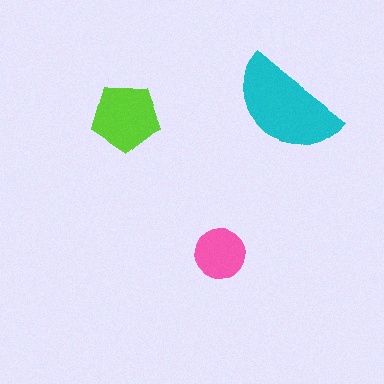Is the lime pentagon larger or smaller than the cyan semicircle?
Smaller.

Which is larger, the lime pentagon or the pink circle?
The lime pentagon.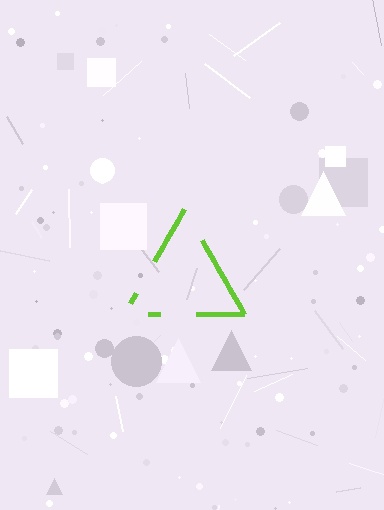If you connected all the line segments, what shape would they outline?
They would outline a triangle.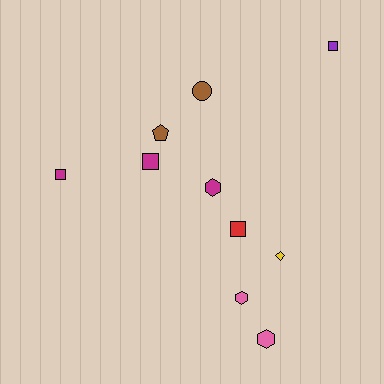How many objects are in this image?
There are 10 objects.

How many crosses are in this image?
There are no crosses.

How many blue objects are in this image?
There are no blue objects.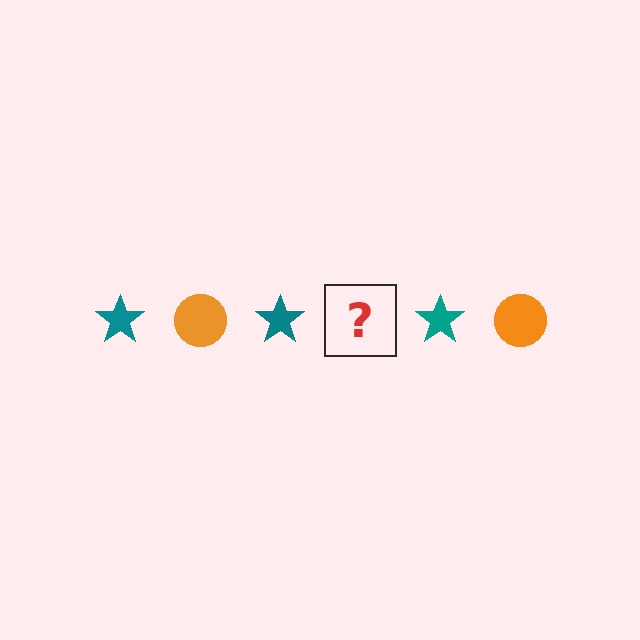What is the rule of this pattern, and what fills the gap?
The rule is that the pattern alternates between teal star and orange circle. The gap should be filled with an orange circle.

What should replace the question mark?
The question mark should be replaced with an orange circle.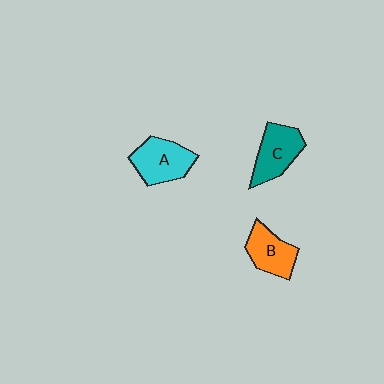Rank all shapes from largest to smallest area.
From largest to smallest: A (cyan), C (teal), B (orange).